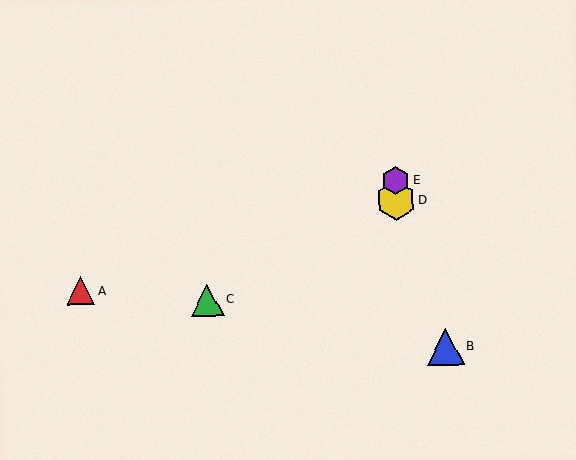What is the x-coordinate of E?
Object E is at x≈396.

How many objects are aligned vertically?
2 objects (D, E) are aligned vertically.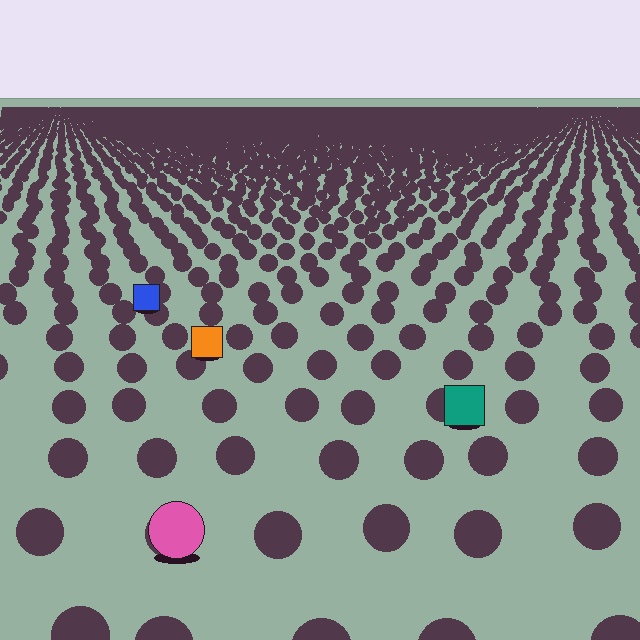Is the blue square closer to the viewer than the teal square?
No. The teal square is closer — you can tell from the texture gradient: the ground texture is coarser near it.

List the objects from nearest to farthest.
From nearest to farthest: the pink circle, the teal square, the orange square, the blue square.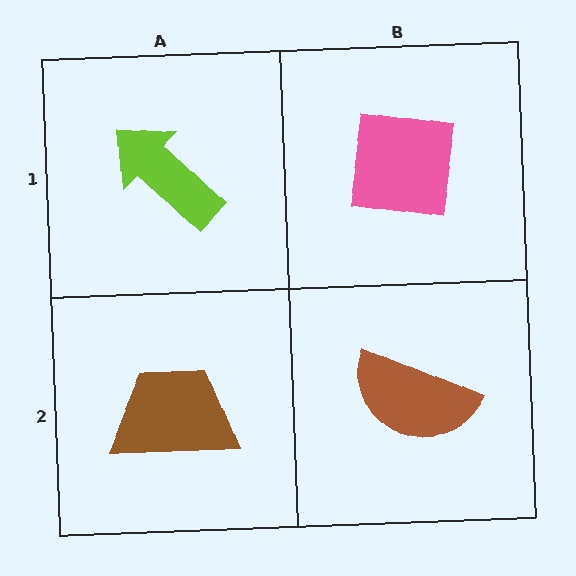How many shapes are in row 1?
2 shapes.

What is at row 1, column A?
A lime arrow.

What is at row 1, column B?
A pink square.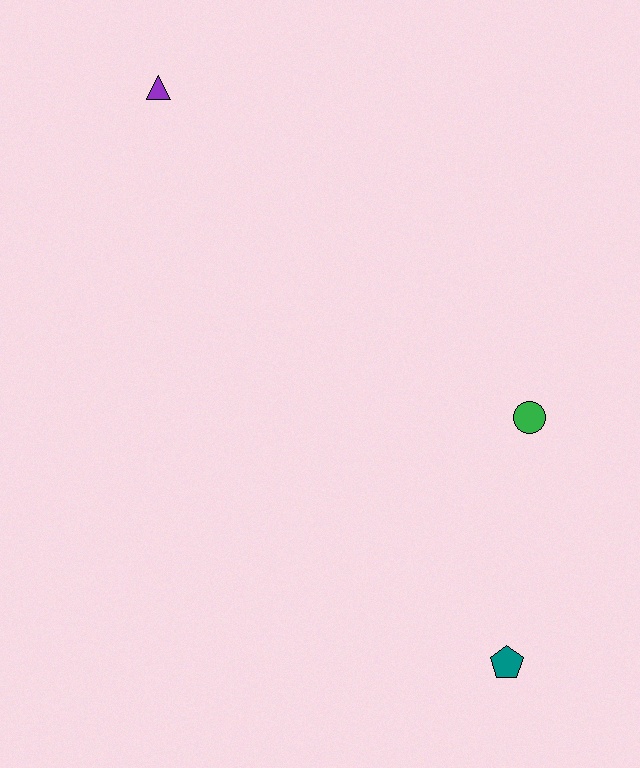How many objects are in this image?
There are 3 objects.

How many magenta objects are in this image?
There are no magenta objects.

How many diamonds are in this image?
There are no diamonds.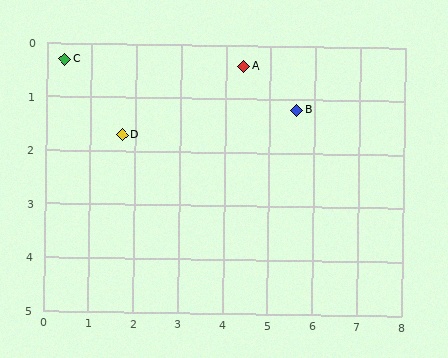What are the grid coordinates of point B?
Point B is at approximately (5.6, 1.2).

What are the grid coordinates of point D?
Point D is at approximately (1.7, 1.7).